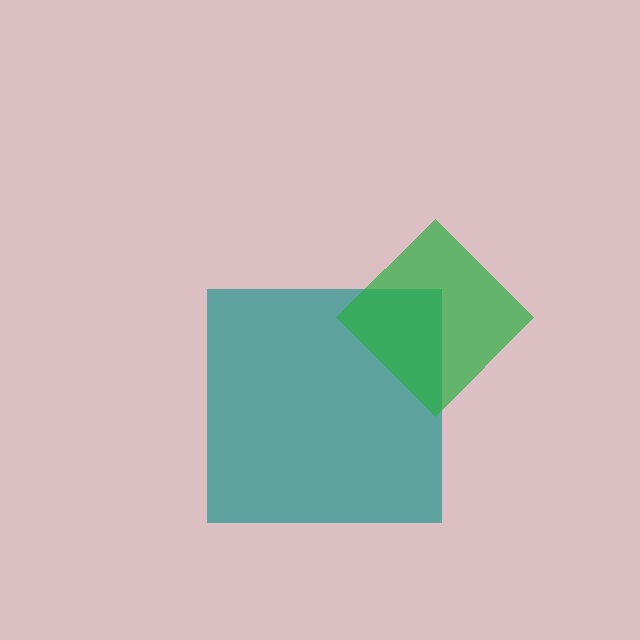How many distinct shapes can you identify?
There are 2 distinct shapes: a teal square, a green diamond.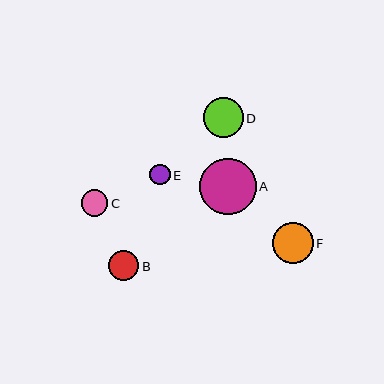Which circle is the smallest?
Circle E is the smallest with a size of approximately 20 pixels.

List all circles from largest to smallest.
From largest to smallest: A, F, D, B, C, E.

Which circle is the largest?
Circle A is the largest with a size of approximately 56 pixels.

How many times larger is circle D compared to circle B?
Circle D is approximately 1.3 times the size of circle B.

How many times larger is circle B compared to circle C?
Circle B is approximately 1.1 times the size of circle C.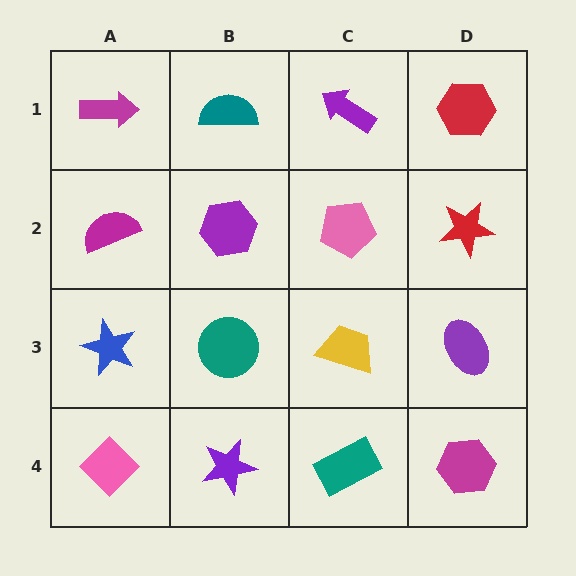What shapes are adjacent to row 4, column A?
A blue star (row 3, column A), a purple star (row 4, column B).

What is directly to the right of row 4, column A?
A purple star.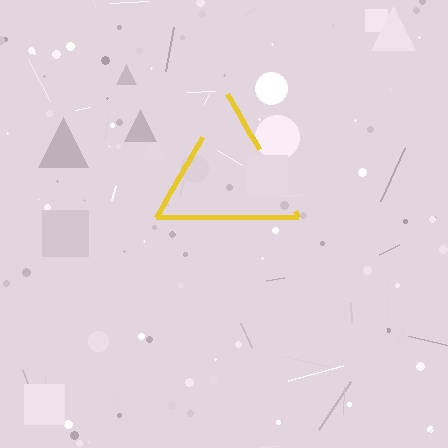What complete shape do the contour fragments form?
The contour fragments form a triangle.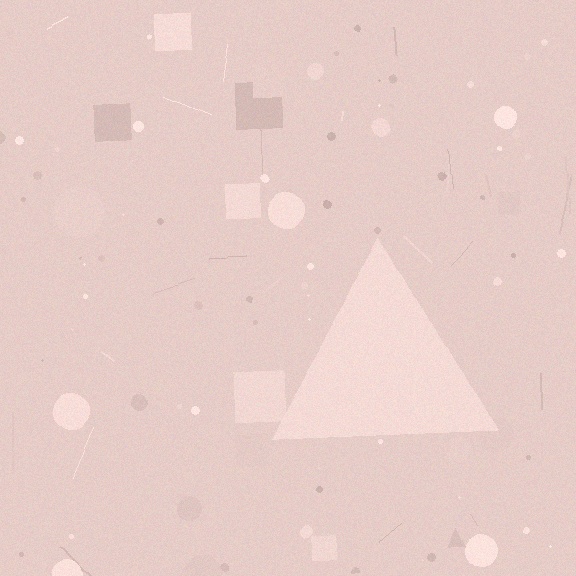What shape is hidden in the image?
A triangle is hidden in the image.